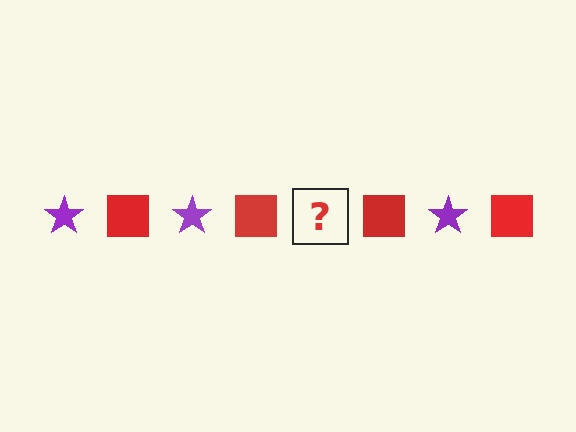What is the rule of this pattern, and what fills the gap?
The rule is that the pattern alternates between purple star and red square. The gap should be filled with a purple star.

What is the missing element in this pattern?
The missing element is a purple star.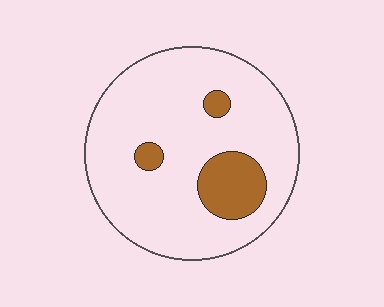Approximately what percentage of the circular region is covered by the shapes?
Approximately 15%.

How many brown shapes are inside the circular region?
3.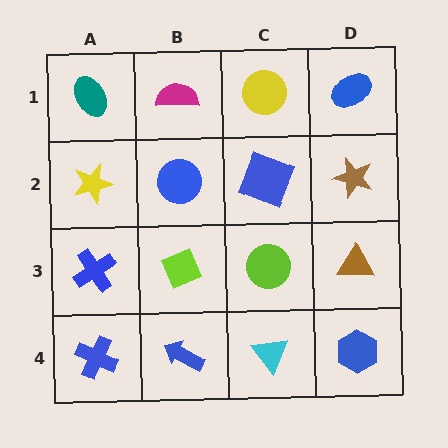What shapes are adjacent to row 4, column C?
A lime circle (row 3, column C), a blue arrow (row 4, column B), a blue hexagon (row 4, column D).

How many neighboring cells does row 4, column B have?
3.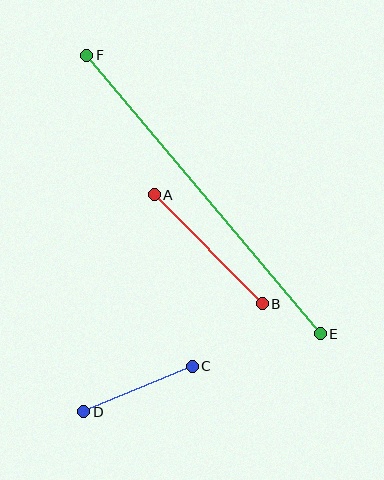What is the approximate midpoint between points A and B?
The midpoint is at approximately (208, 249) pixels.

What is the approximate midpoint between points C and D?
The midpoint is at approximately (138, 389) pixels.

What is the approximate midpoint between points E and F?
The midpoint is at approximately (203, 195) pixels.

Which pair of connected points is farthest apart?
Points E and F are farthest apart.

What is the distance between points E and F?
The distance is approximately 363 pixels.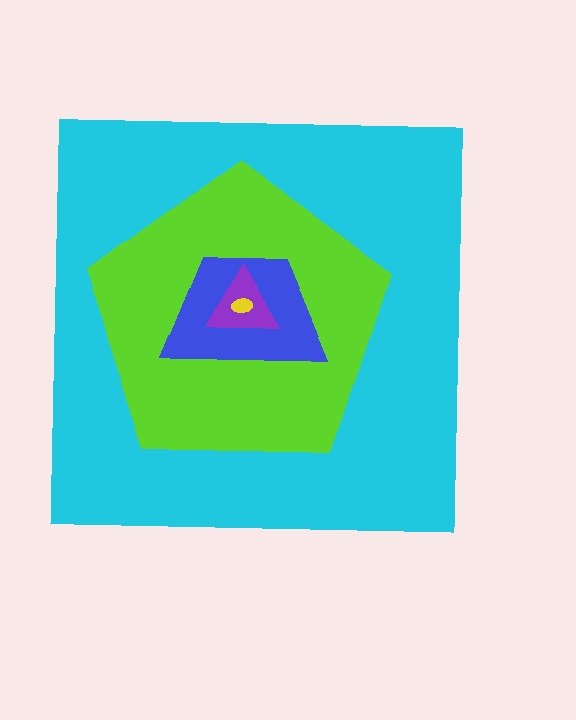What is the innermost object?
The yellow ellipse.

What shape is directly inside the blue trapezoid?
The purple triangle.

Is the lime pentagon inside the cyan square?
Yes.